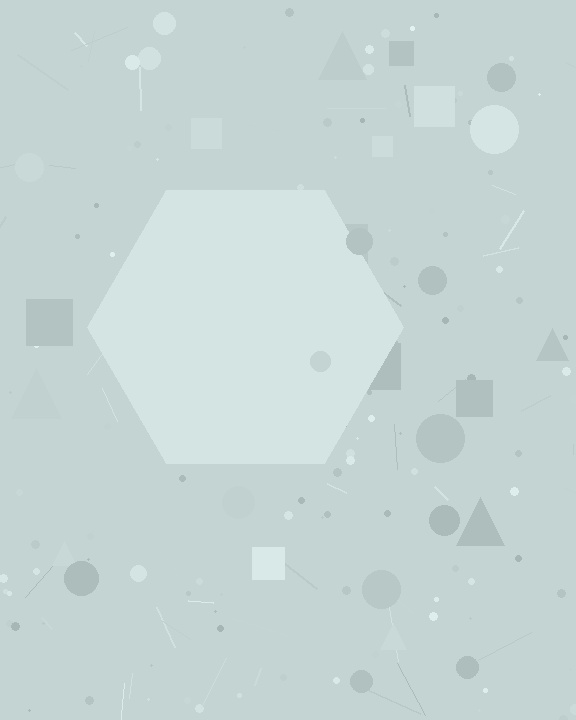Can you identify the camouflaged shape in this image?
The camouflaged shape is a hexagon.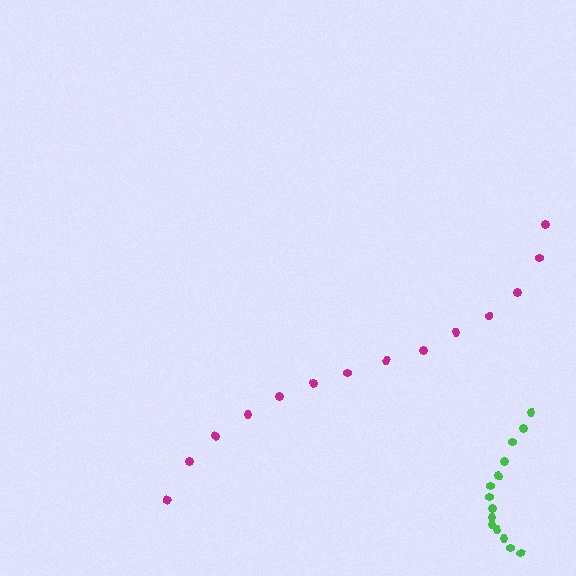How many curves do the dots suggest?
There are 2 distinct paths.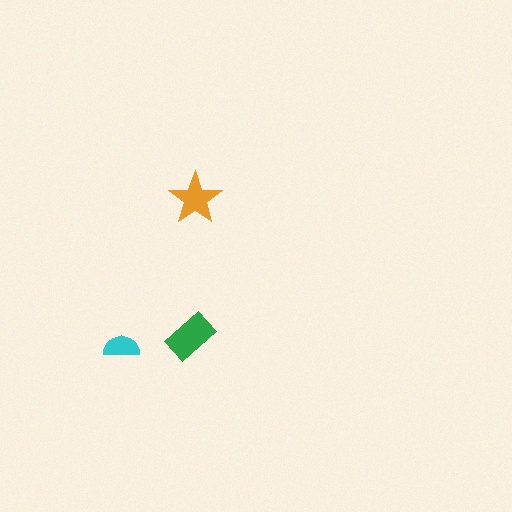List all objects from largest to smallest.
The green rectangle, the orange star, the cyan semicircle.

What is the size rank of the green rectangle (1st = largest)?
1st.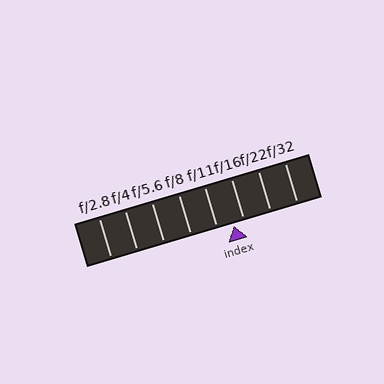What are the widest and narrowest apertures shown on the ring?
The widest aperture shown is f/2.8 and the narrowest is f/32.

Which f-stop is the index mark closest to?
The index mark is closest to f/16.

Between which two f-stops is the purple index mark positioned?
The index mark is between f/11 and f/16.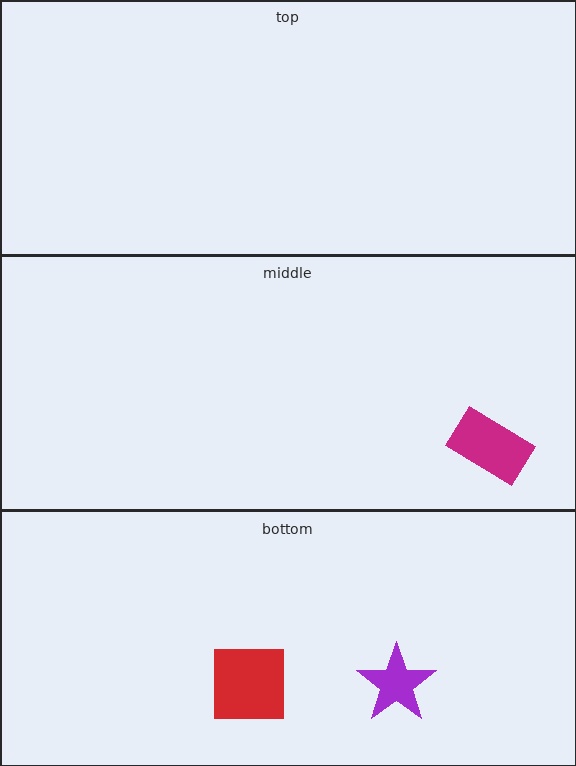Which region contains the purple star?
The bottom region.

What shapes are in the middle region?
The magenta rectangle.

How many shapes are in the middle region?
1.